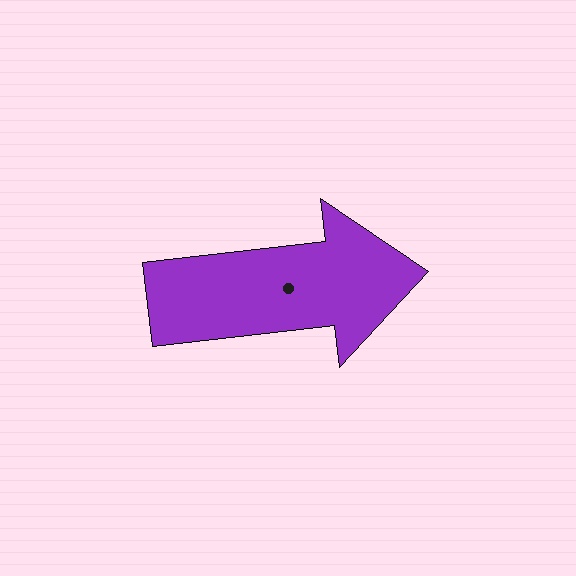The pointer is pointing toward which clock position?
Roughly 3 o'clock.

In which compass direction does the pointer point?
East.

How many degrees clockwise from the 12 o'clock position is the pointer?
Approximately 83 degrees.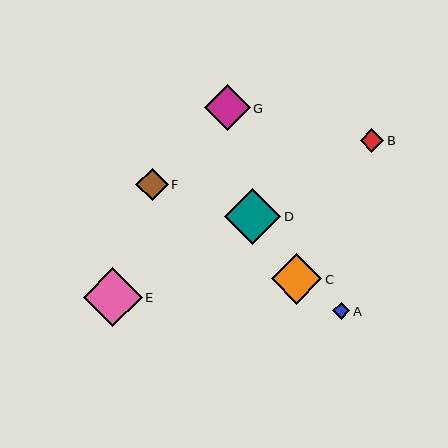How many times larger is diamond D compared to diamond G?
Diamond D is approximately 1.2 times the size of diamond G.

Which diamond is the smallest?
Diamond A is the smallest with a size of approximately 17 pixels.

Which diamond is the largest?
Diamond E is the largest with a size of approximately 59 pixels.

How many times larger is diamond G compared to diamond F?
Diamond G is approximately 1.4 times the size of diamond F.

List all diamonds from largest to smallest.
From largest to smallest: E, D, C, G, F, B, A.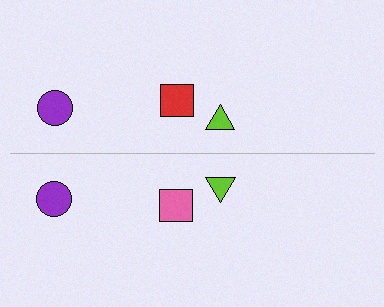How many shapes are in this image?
There are 6 shapes in this image.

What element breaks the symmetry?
The pink square on the bottom side breaks the symmetry — its mirror counterpart is red.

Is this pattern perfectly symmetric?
No, the pattern is not perfectly symmetric. The pink square on the bottom side breaks the symmetry — its mirror counterpart is red.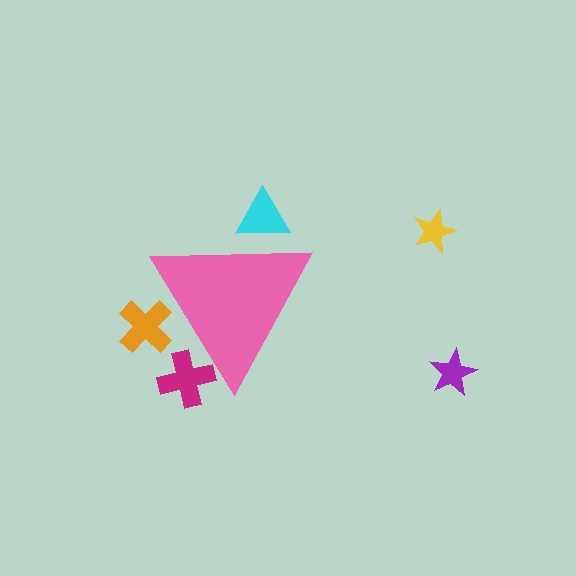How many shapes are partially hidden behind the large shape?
3 shapes are partially hidden.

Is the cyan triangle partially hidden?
Yes, the cyan triangle is partially hidden behind the pink triangle.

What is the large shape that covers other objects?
A pink triangle.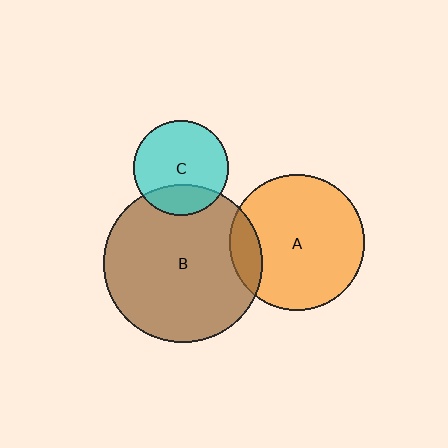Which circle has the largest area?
Circle B (brown).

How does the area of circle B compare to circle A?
Approximately 1.4 times.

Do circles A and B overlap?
Yes.